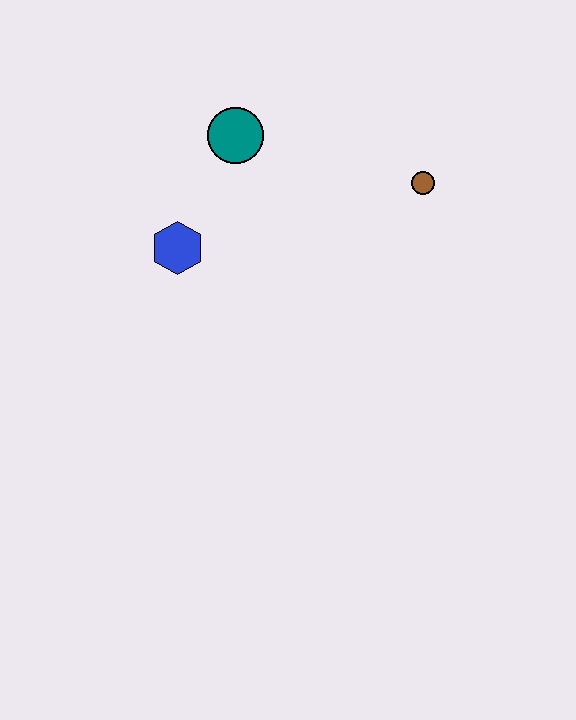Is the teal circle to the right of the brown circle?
No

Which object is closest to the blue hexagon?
The teal circle is closest to the blue hexagon.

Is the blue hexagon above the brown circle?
No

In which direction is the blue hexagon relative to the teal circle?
The blue hexagon is below the teal circle.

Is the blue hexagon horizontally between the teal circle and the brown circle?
No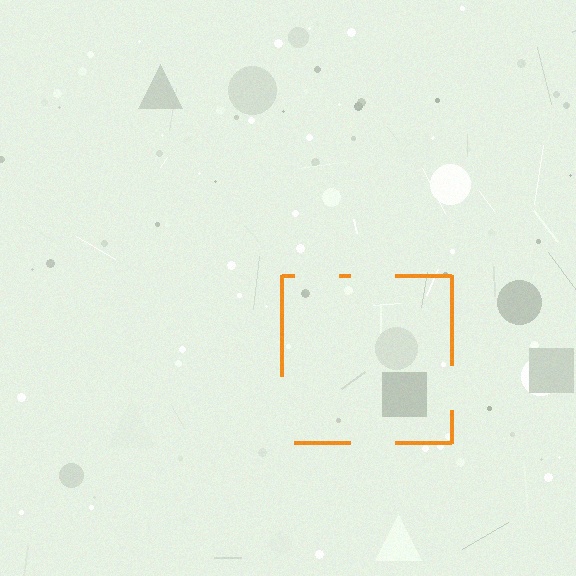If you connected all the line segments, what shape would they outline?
They would outline a square.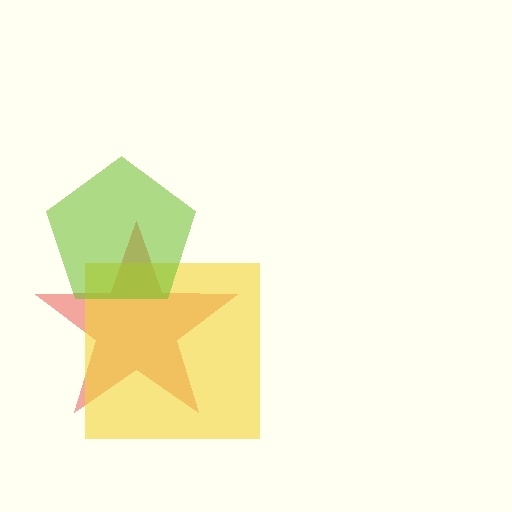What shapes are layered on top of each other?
The layered shapes are: a red star, a yellow square, a lime pentagon.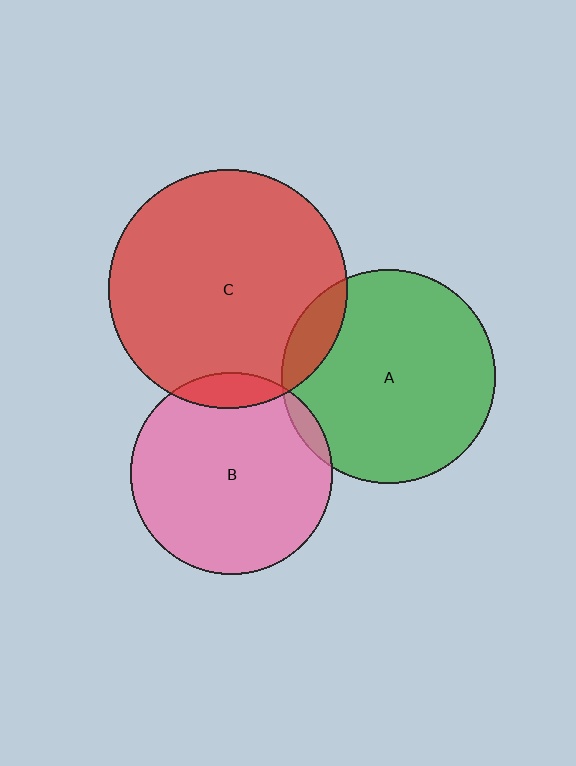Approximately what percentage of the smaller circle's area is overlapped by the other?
Approximately 5%.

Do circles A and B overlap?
Yes.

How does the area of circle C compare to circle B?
Approximately 1.4 times.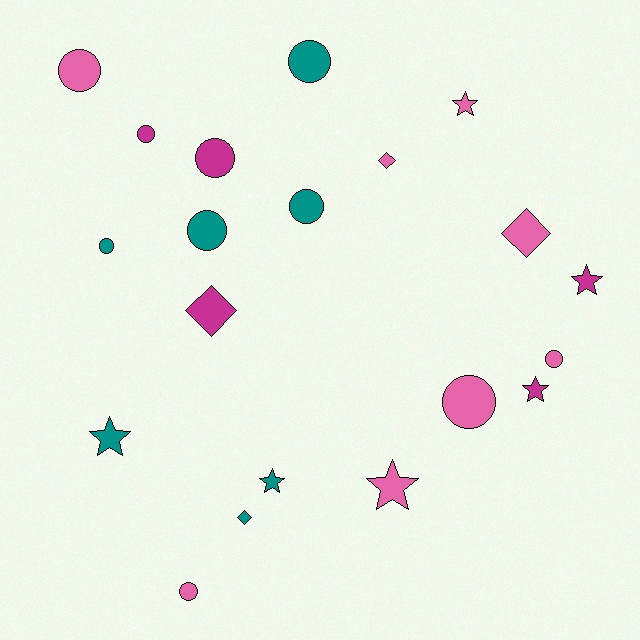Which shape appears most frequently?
Circle, with 10 objects.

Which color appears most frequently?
Pink, with 8 objects.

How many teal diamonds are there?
There is 1 teal diamond.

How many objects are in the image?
There are 20 objects.